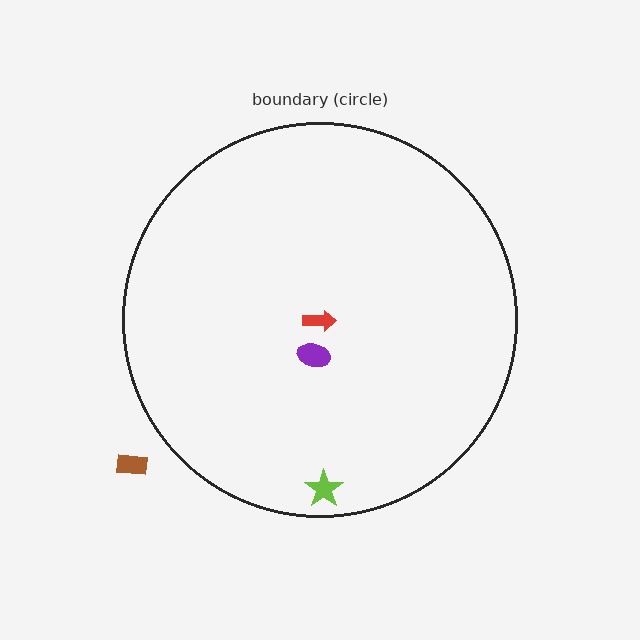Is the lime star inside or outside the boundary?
Inside.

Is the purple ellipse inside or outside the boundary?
Inside.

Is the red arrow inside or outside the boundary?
Inside.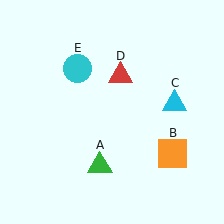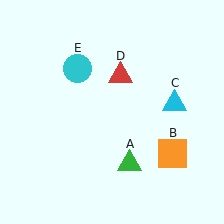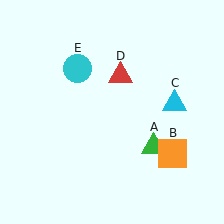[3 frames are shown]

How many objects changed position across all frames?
1 object changed position: green triangle (object A).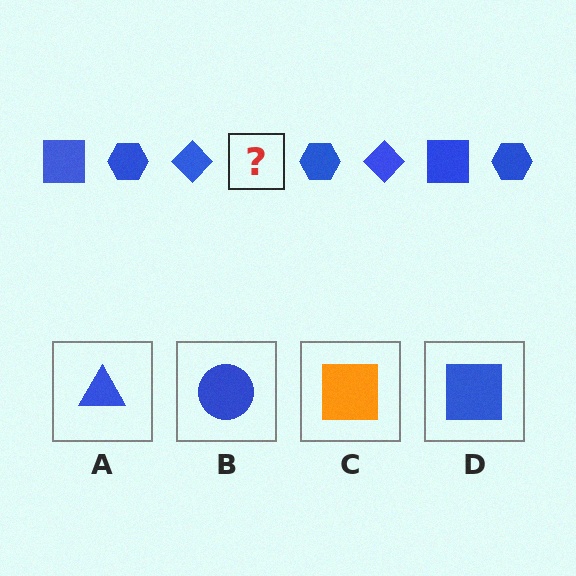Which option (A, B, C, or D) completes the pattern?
D.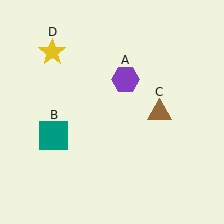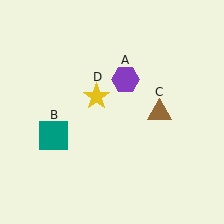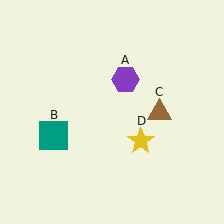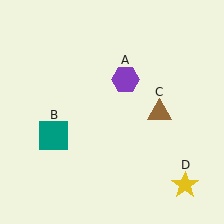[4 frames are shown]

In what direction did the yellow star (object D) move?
The yellow star (object D) moved down and to the right.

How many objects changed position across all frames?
1 object changed position: yellow star (object D).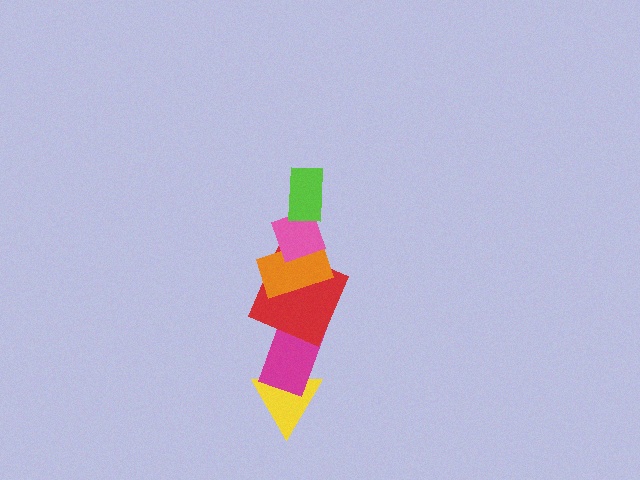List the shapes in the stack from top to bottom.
From top to bottom: the lime rectangle, the pink diamond, the orange rectangle, the red square, the magenta rectangle, the yellow triangle.